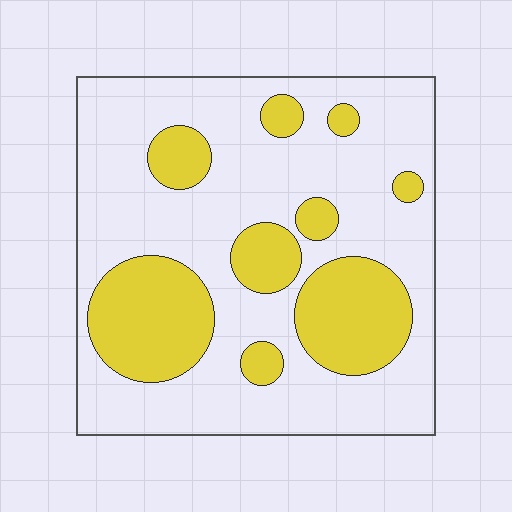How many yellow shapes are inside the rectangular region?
9.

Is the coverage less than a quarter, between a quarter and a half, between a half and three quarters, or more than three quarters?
Between a quarter and a half.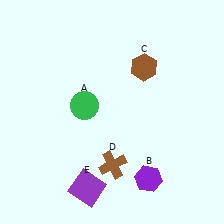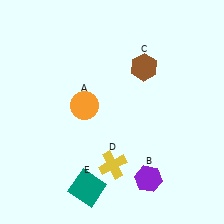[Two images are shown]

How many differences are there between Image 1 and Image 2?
There are 3 differences between the two images.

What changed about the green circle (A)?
In Image 1, A is green. In Image 2, it changed to orange.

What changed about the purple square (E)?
In Image 1, E is purple. In Image 2, it changed to teal.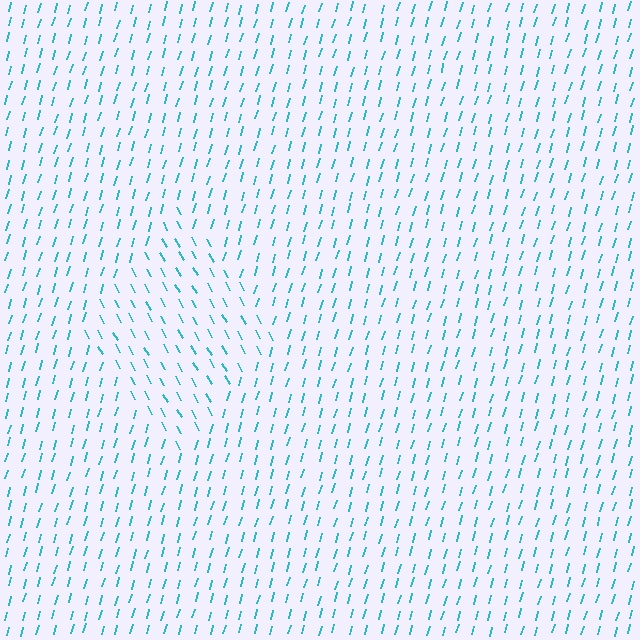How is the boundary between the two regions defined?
The boundary is defined purely by a change in line orientation (approximately 45 degrees difference). All lines are the same color and thickness.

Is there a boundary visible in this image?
Yes, there is a texture boundary formed by a change in line orientation.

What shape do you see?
I see a diamond.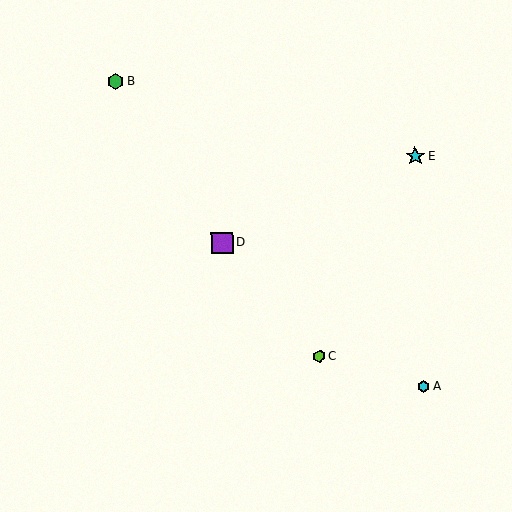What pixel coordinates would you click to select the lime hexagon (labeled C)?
Click at (320, 356) to select the lime hexagon C.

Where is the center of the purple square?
The center of the purple square is at (222, 243).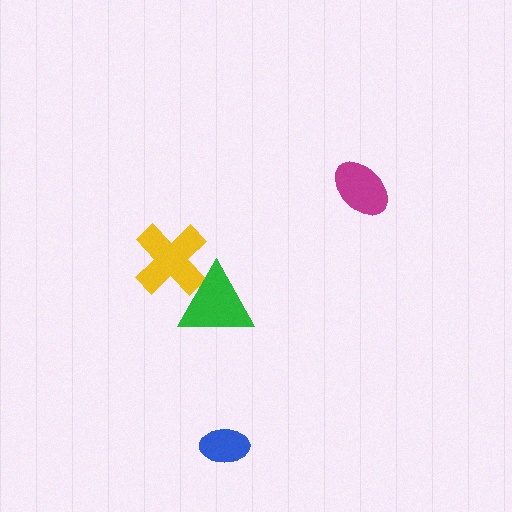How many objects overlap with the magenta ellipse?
0 objects overlap with the magenta ellipse.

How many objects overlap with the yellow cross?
1 object overlaps with the yellow cross.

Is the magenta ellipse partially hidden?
No, no other shape covers it.